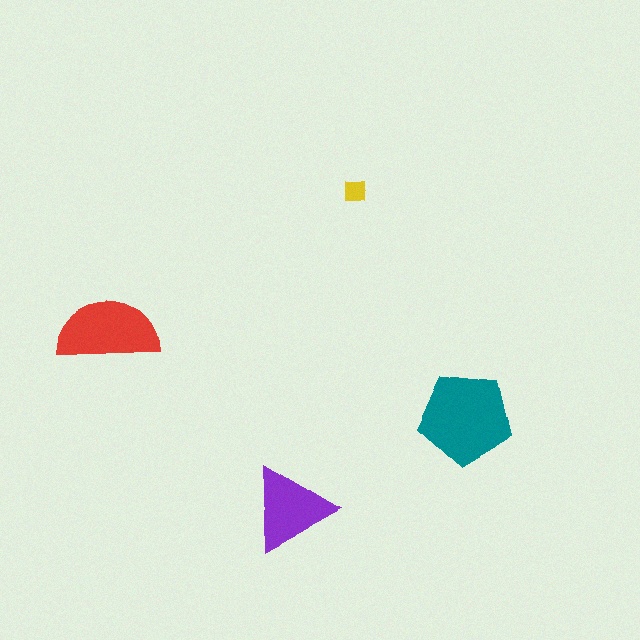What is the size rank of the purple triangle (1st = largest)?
3rd.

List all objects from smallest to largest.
The yellow square, the purple triangle, the red semicircle, the teal pentagon.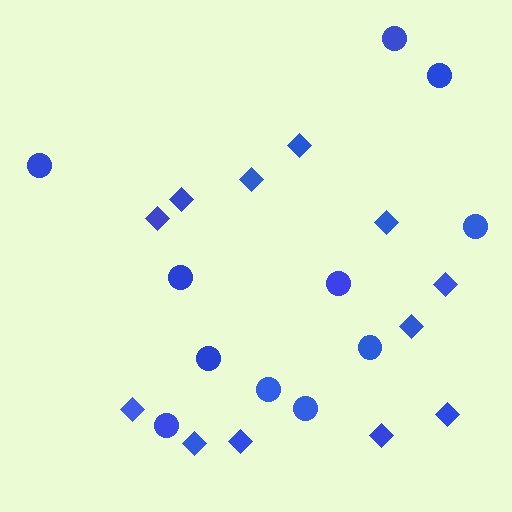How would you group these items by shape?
There are 2 groups: one group of diamonds (12) and one group of circles (11).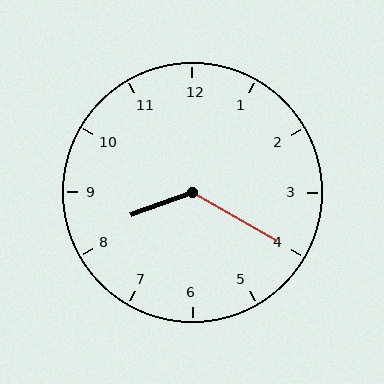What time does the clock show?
8:20.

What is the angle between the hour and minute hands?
Approximately 130 degrees.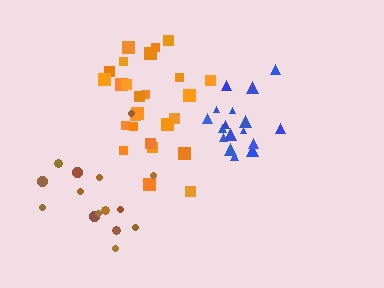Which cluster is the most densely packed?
Blue.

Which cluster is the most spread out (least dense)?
Brown.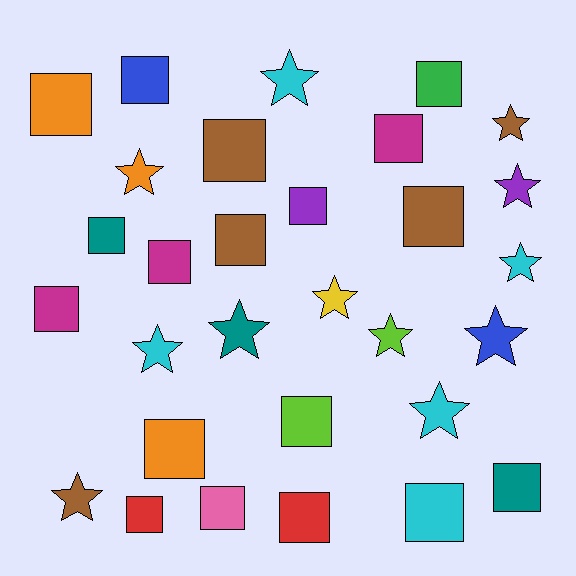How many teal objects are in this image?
There are 3 teal objects.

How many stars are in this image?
There are 12 stars.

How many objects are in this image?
There are 30 objects.